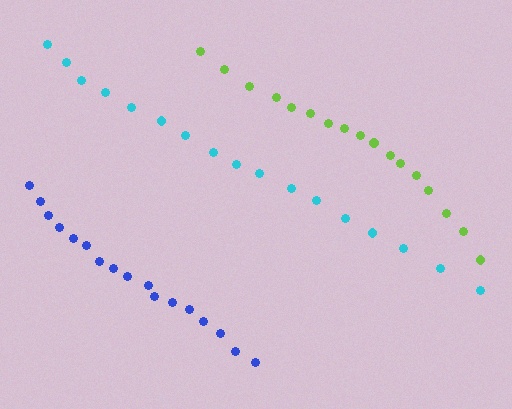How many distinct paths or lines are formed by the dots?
There are 3 distinct paths.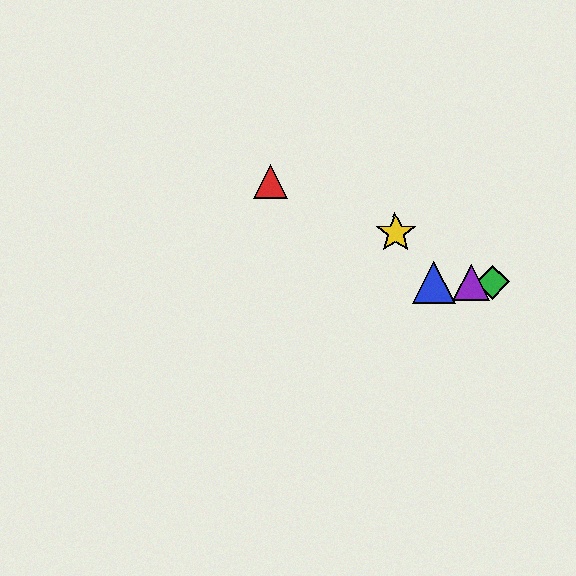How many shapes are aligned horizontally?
3 shapes (the blue triangle, the green diamond, the purple triangle) are aligned horizontally.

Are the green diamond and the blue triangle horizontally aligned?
Yes, both are at y≈282.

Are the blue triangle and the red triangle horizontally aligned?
No, the blue triangle is at y≈282 and the red triangle is at y≈181.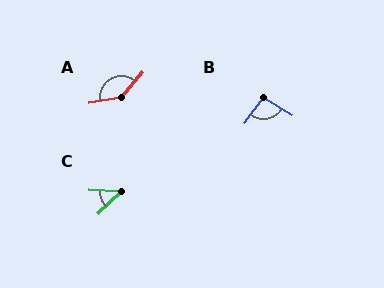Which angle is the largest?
A, at approximately 139 degrees.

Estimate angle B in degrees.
Approximately 95 degrees.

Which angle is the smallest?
C, at approximately 47 degrees.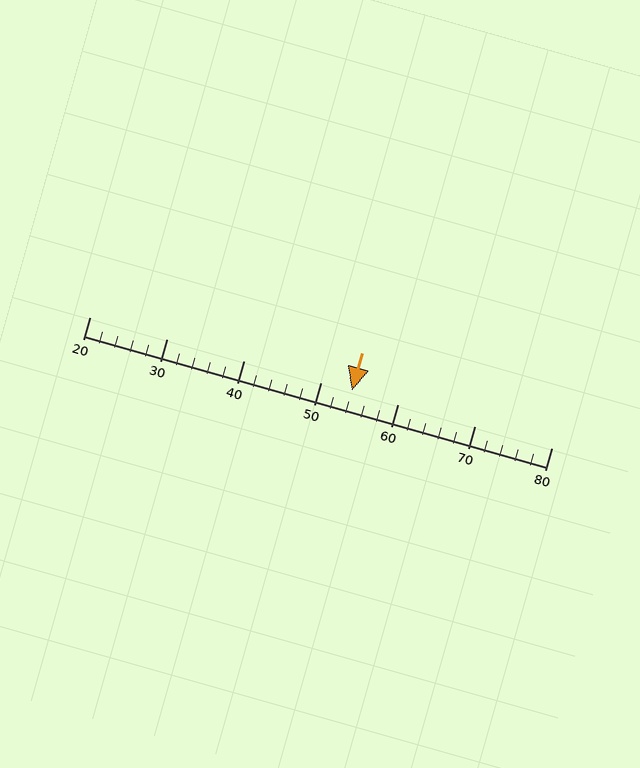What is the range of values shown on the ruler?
The ruler shows values from 20 to 80.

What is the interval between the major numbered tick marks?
The major tick marks are spaced 10 units apart.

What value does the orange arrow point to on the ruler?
The orange arrow points to approximately 54.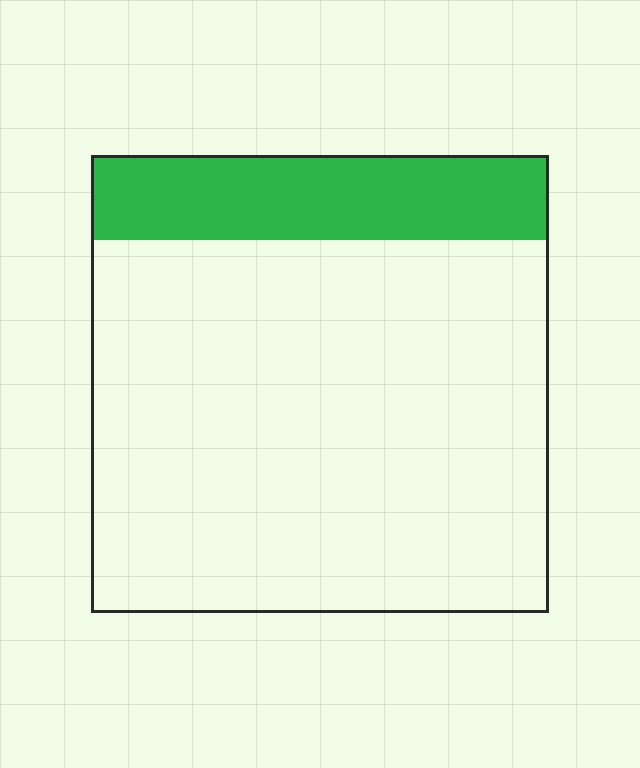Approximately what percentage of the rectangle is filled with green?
Approximately 20%.